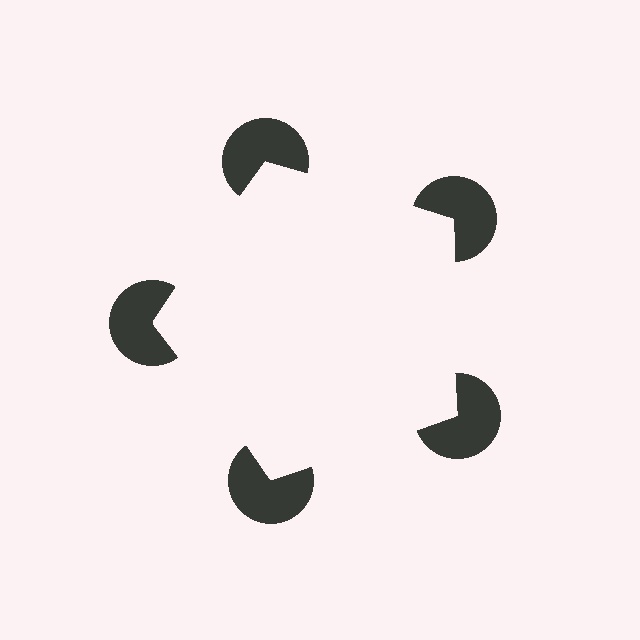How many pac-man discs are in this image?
There are 5 — one at each vertex of the illusory pentagon.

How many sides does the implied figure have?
5 sides.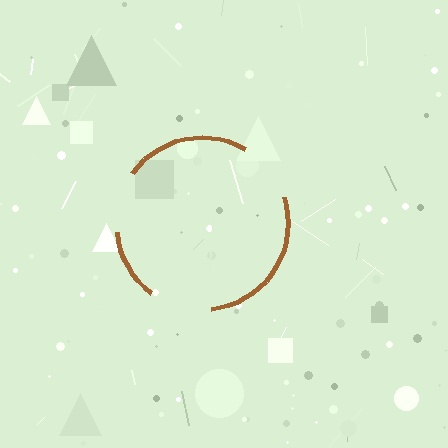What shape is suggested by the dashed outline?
The dashed outline suggests a circle.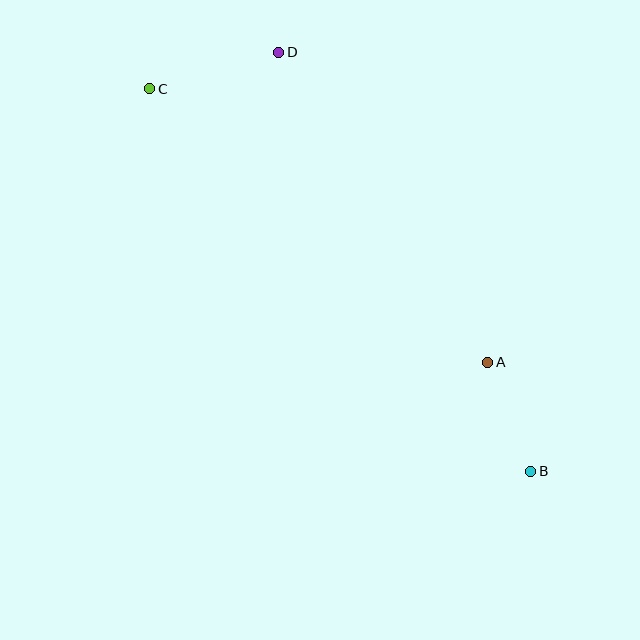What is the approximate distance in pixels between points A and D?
The distance between A and D is approximately 374 pixels.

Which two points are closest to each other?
Points A and B are closest to each other.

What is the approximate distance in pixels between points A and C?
The distance between A and C is approximately 435 pixels.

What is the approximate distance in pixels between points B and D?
The distance between B and D is approximately 489 pixels.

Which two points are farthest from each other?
Points B and C are farthest from each other.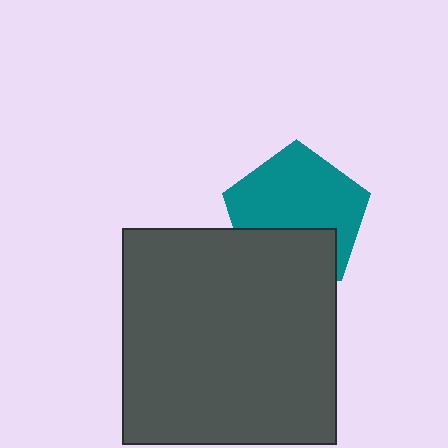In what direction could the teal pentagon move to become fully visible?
The teal pentagon could move up. That would shift it out from behind the dark gray rectangle entirely.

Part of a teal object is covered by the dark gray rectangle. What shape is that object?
It is a pentagon.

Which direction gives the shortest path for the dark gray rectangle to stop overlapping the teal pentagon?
Moving down gives the shortest separation.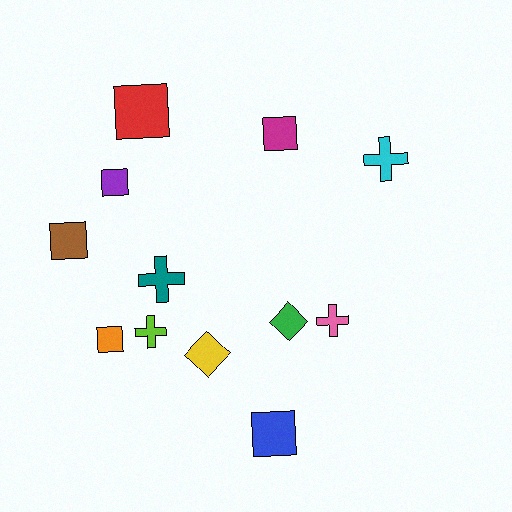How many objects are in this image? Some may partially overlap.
There are 12 objects.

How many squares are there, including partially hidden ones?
There are 6 squares.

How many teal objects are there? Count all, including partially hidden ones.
There is 1 teal object.